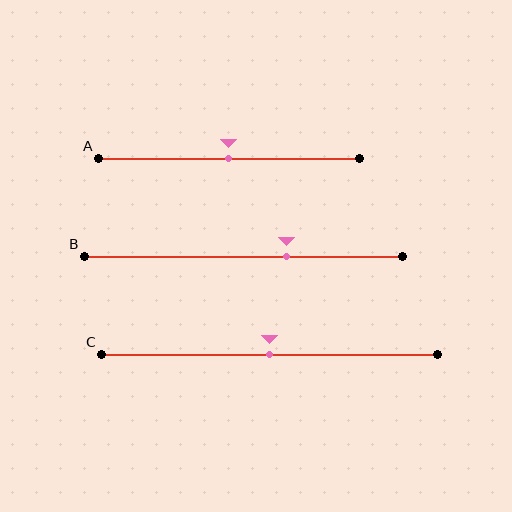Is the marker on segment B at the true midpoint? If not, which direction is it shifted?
No, the marker on segment B is shifted to the right by about 14% of the segment length.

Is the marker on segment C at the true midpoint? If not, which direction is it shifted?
Yes, the marker on segment C is at the true midpoint.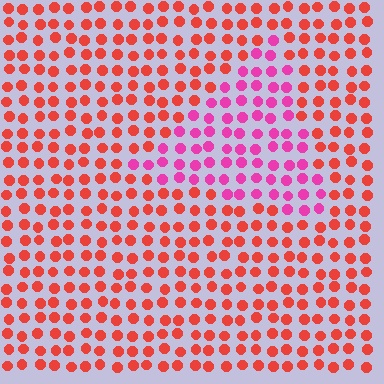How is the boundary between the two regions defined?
The boundary is defined purely by a slight shift in hue (about 42 degrees). Spacing, size, and orientation are identical on both sides.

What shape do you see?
I see a triangle.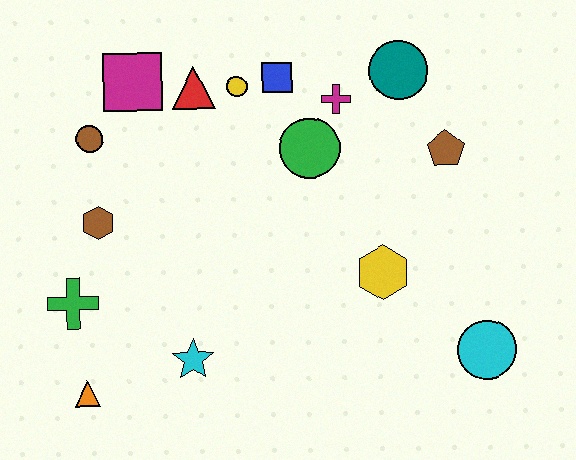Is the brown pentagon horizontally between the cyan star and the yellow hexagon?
No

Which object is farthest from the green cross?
The cyan circle is farthest from the green cross.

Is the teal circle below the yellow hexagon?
No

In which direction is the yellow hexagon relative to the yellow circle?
The yellow hexagon is below the yellow circle.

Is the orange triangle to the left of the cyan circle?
Yes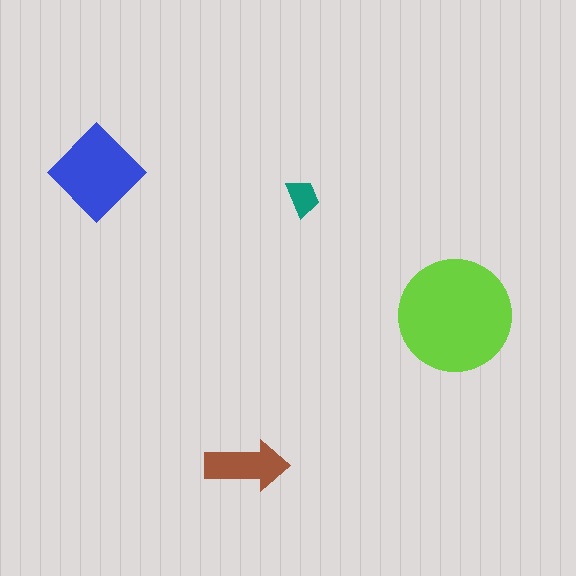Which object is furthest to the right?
The lime circle is rightmost.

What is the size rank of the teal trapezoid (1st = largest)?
4th.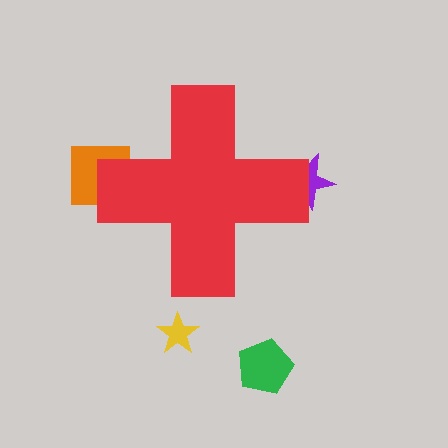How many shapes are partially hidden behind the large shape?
2 shapes are partially hidden.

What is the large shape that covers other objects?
A red cross.